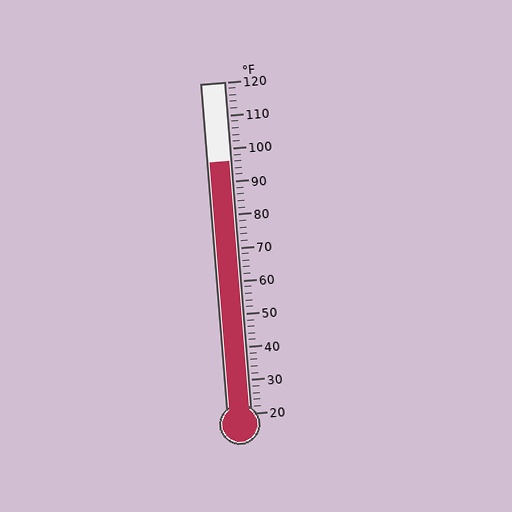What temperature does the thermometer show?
The thermometer shows approximately 96°F.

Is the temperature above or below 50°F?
The temperature is above 50°F.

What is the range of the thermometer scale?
The thermometer scale ranges from 20°F to 120°F.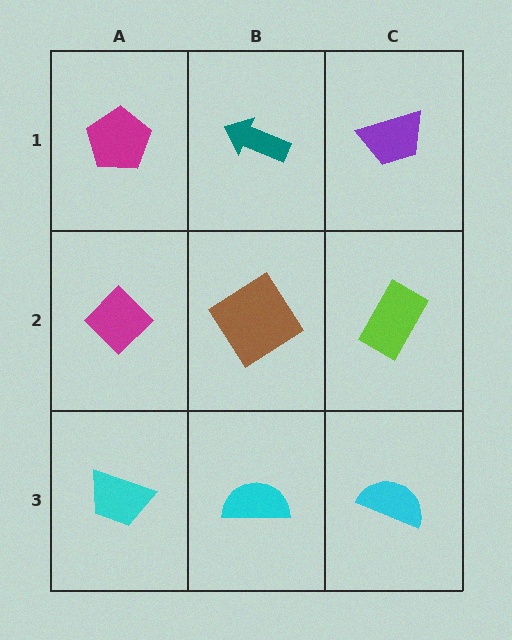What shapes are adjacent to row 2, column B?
A teal arrow (row 1, column B), a cyan semicircle (row 3, column B), a magenta diamond (row 2, column A), a lime rectangle (row 2, column C).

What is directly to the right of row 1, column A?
A teal arrow.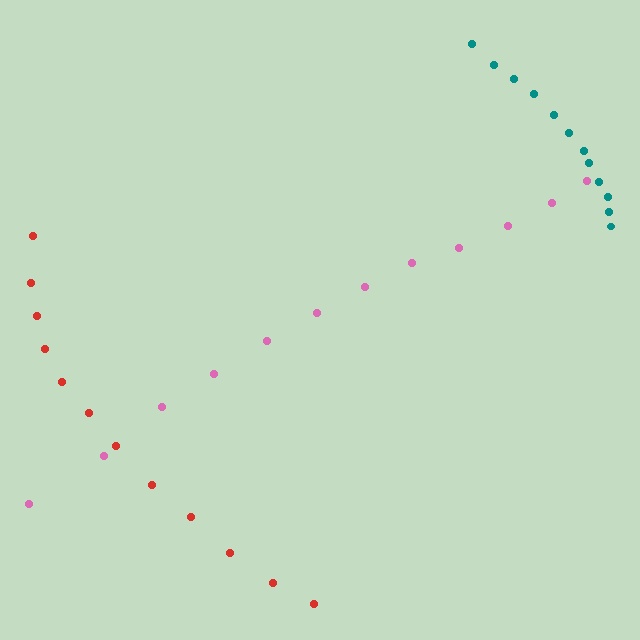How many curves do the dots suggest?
There are 3 distinct paths.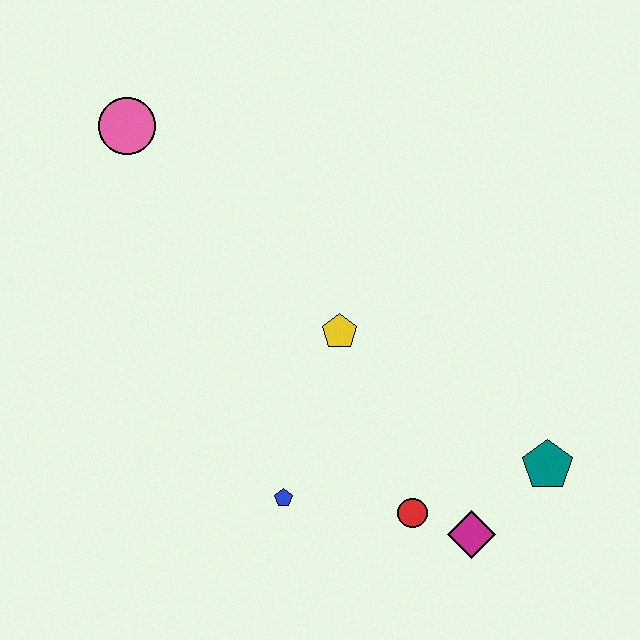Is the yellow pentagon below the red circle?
No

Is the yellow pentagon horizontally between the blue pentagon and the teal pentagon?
Yes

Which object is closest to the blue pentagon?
The red circle is closest to the blue pentagon.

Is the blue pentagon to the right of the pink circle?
Yes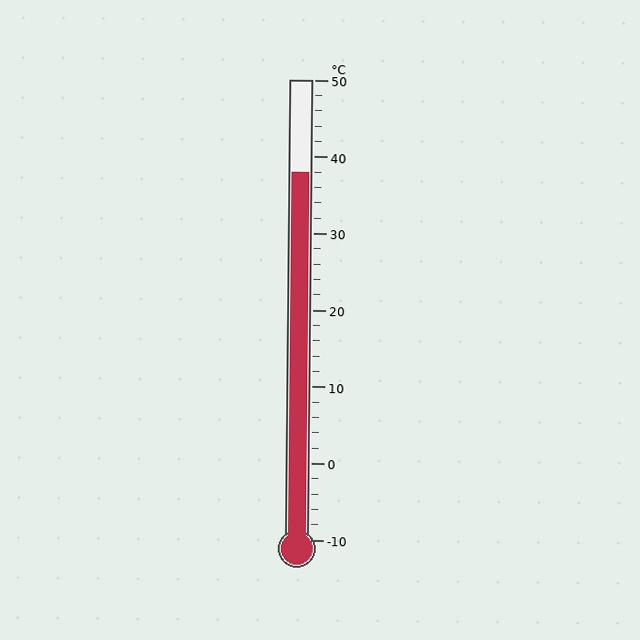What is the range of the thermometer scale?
The thermometer scale ranges from -10°C to 50°C.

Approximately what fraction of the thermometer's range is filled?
The thermometer is filled to approximately 80% of its range.